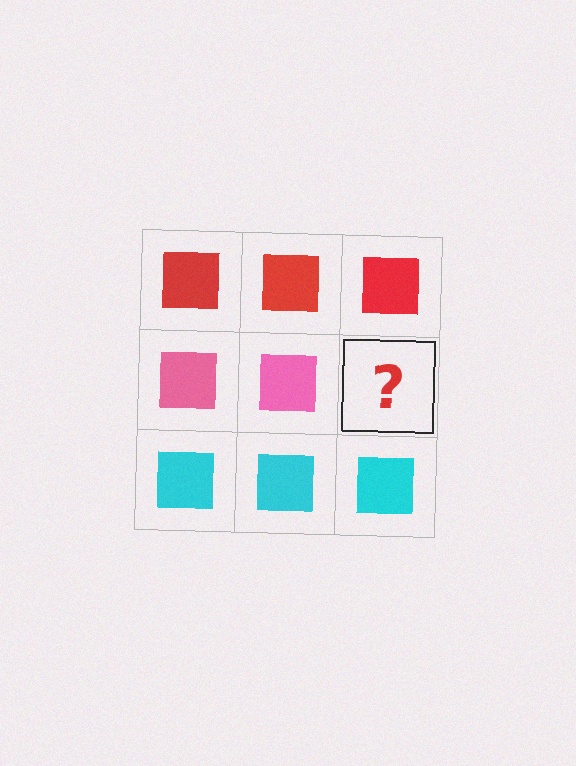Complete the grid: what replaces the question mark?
The question mark should be replaced with a pink square.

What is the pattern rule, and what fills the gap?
The rule is that each row has a consistent color. The gap should be filled with a pink square.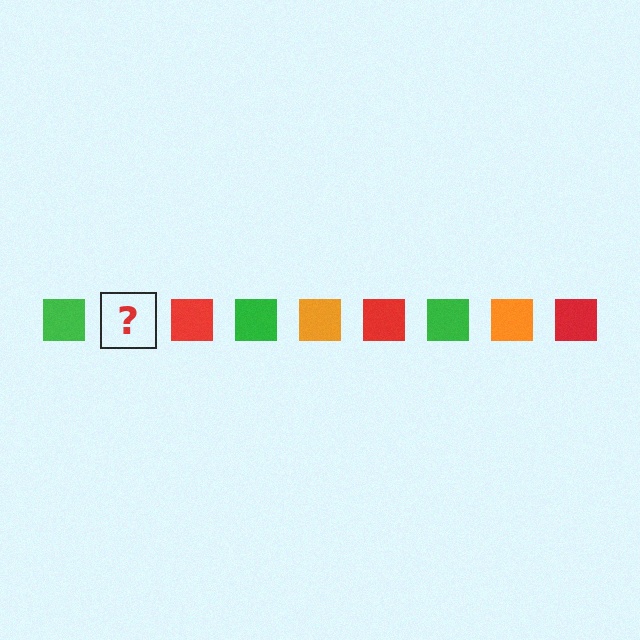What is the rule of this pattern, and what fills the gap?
The rule is that the pattern cycles through green, orange, red squares. The gap should be filled with an orange square.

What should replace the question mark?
The question mark should be replaced with an orange square.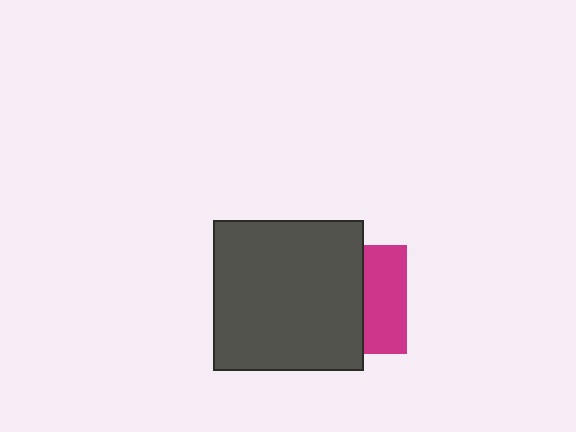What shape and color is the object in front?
The object in front is a dark gray square.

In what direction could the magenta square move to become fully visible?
The magenta square could move right. That would shift it out from behind the dark gray square entirely.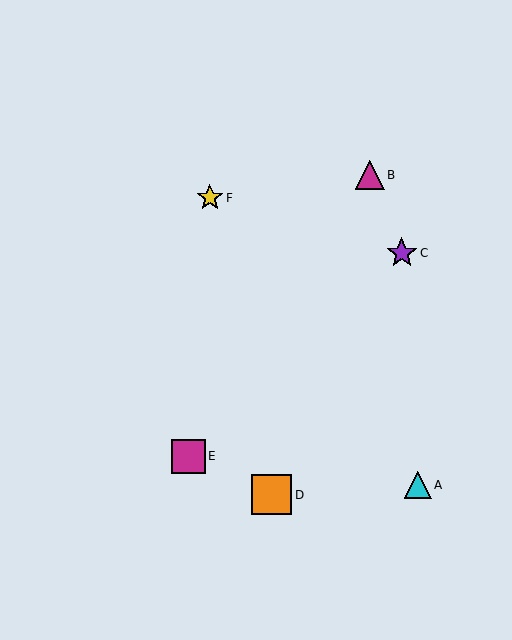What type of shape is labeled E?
Shape E is a magenta square.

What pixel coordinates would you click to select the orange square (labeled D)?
Click at (272, 495) to select the orange square D.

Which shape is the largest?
The orange square (labeled D) is the largest.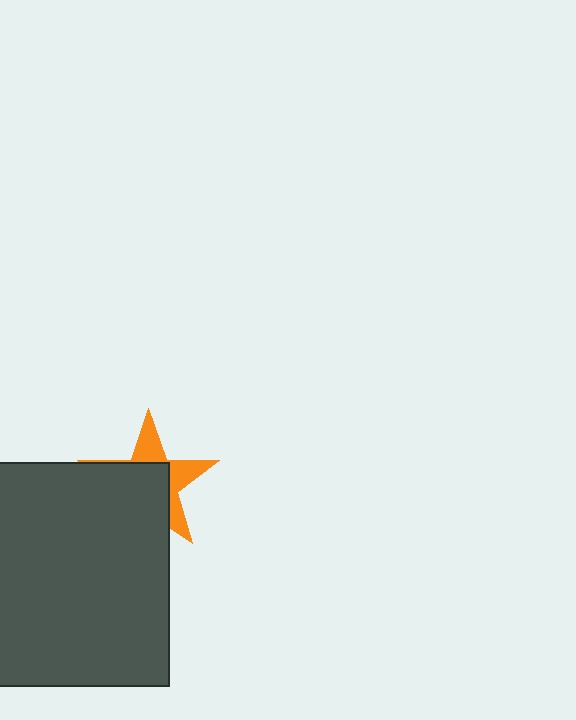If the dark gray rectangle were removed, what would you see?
You would see the complete orange star.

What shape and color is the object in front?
The object in front is a dark gray rectangle.